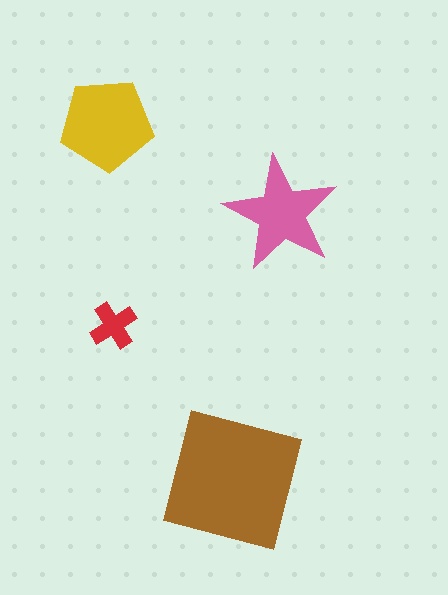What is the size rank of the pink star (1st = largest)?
3rd.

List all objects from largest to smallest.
The brown square, the yellow pentagon, the pink star, the red cross.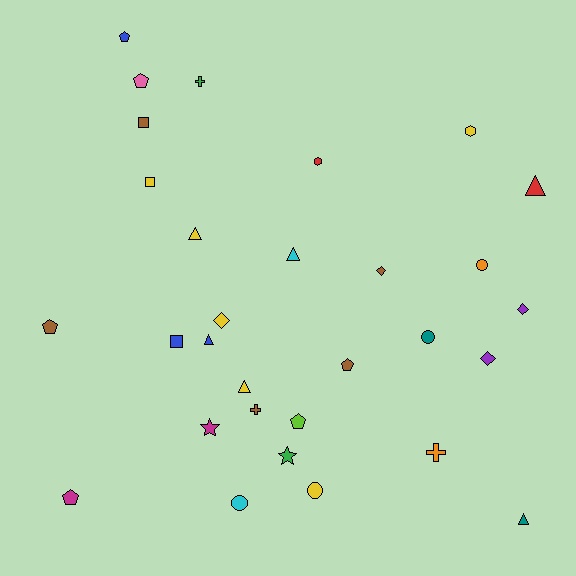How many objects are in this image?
There are 30 objects.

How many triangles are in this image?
There are 6 triangles.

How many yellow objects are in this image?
There are 6 yellow objects.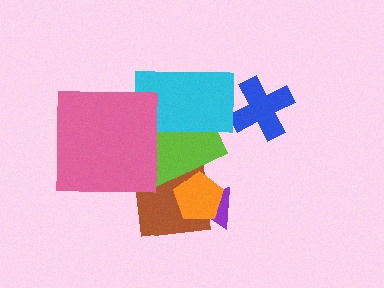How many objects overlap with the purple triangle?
2 objects overlap with the purple triangle.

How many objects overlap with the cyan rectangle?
2 objects overlap with the cyan rectangle.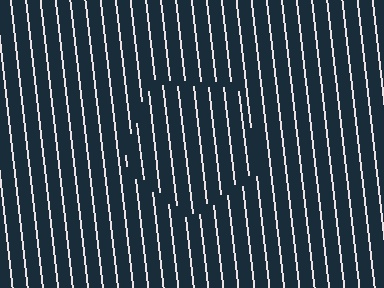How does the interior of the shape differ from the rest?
The interior of the shape contains the same grating, shifted by half a period — the contour is defined by the phase discontinuity where line-ends from the inner and outer gratings abut.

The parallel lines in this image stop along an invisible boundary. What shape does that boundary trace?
An illusory pentagon. The interior of the shape contains the same grating, shifted by half a period — the contour is defined by the phase discontinuity where line-ends from the inner and outer gratings abut.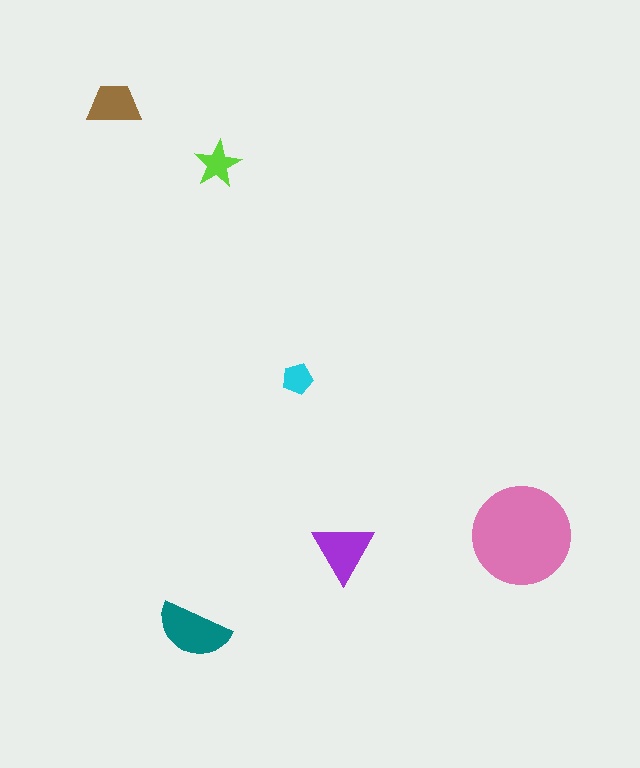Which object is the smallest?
The cyan pentagon.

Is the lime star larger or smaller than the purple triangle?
Smaller.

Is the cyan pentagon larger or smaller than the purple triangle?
Smaller.